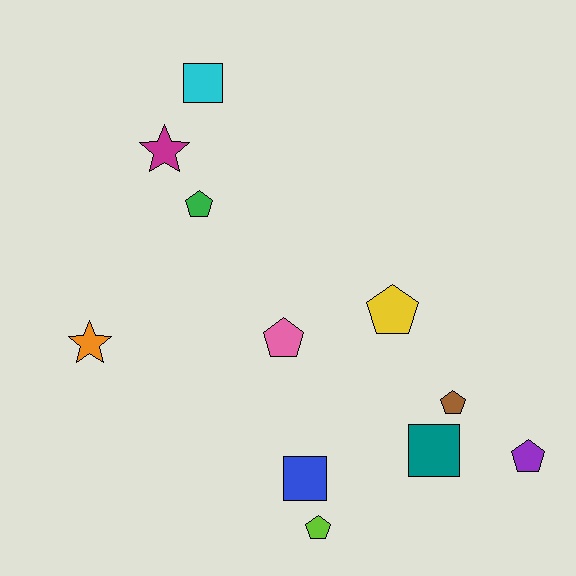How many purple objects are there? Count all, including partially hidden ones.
There is 1 purple object.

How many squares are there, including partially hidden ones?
There are 3 squares.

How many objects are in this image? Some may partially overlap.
There are 11 objects.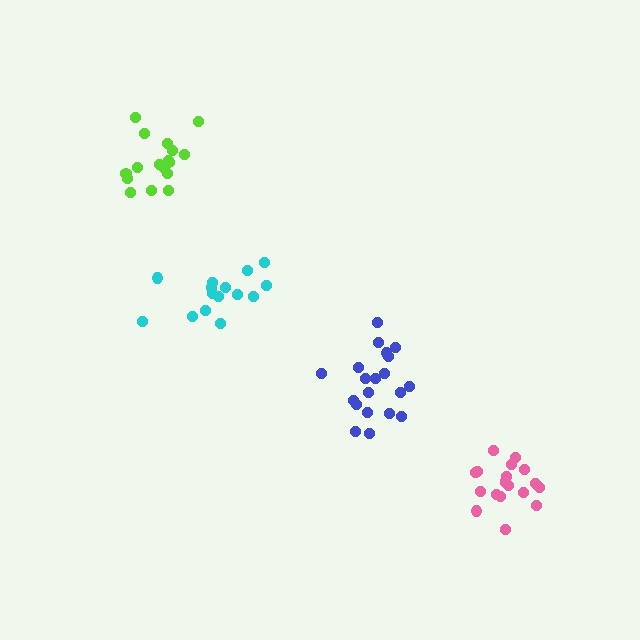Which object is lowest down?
The pink cluster is bottommost.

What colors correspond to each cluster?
The clusters are colored: blue, lime, pink, cyan.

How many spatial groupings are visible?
There are 4 spatial groupings.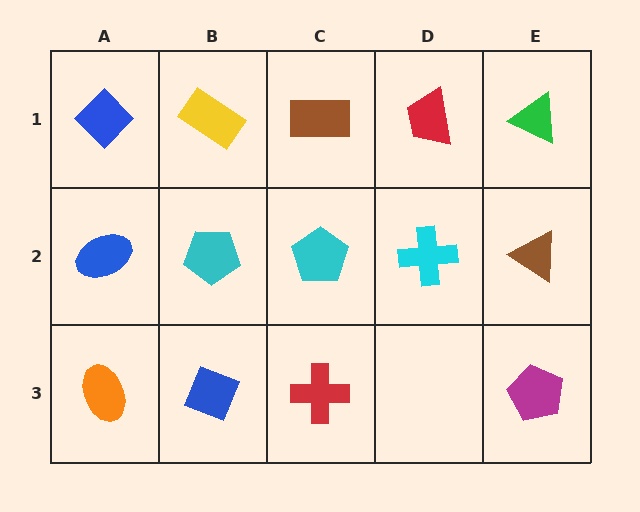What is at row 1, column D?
A red trapezoid.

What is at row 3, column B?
A blue diamond.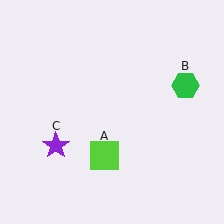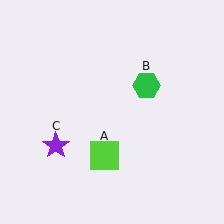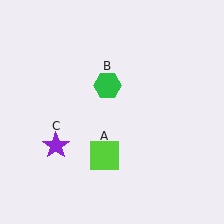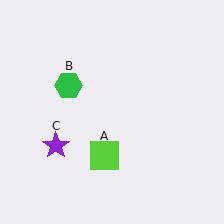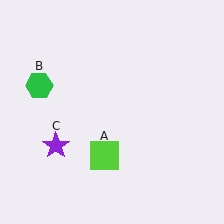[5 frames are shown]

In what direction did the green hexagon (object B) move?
The green hexagon (object B) moved left.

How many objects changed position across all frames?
1 object changed position: green hexagon (object B).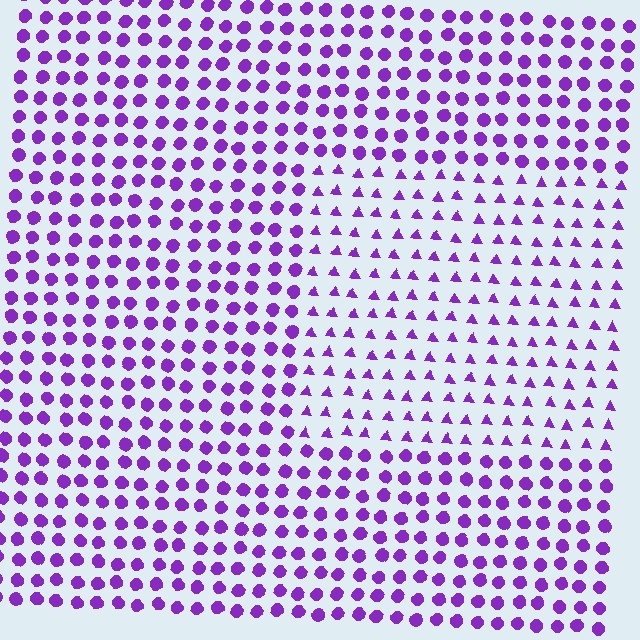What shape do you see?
I see a rectangle.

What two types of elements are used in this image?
The image uses triangles inside the rectangle region and circles outside it.